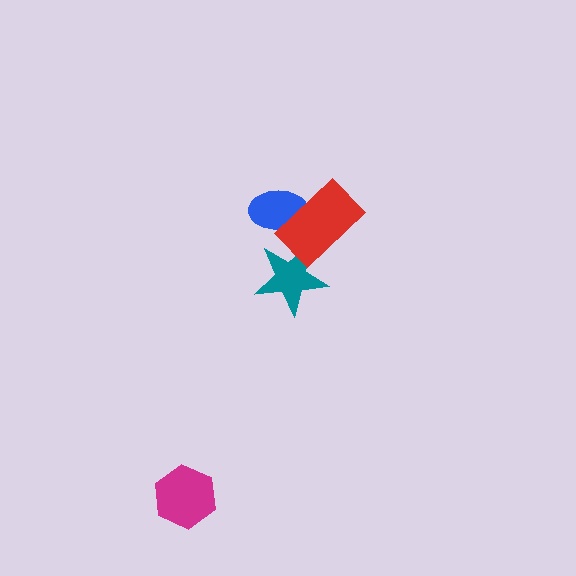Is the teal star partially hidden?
Yes, it is partially covered by another shape.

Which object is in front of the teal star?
The red rectangle is in front of the teal star.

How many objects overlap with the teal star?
1 object overlaps with the teal star.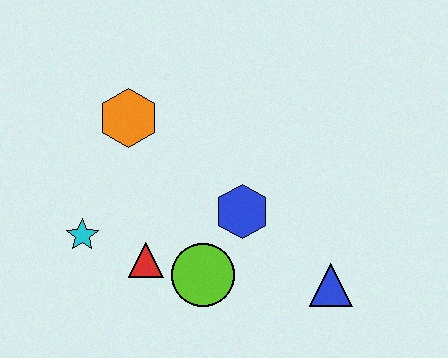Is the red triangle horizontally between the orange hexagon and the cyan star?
No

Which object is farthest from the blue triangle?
The orange hexagon is farthest from the blue triangle.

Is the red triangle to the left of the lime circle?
Yes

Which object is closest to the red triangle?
The lime circle is closest to the red triangle.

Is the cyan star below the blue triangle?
No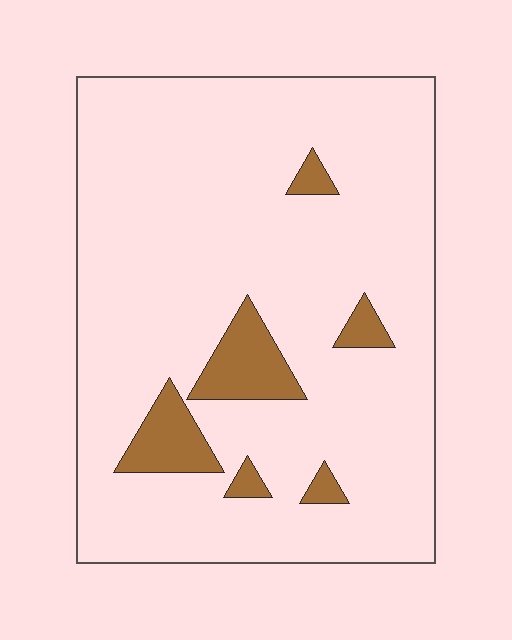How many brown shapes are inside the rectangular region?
6.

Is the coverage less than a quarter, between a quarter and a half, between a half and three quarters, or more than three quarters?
Less than a quarter.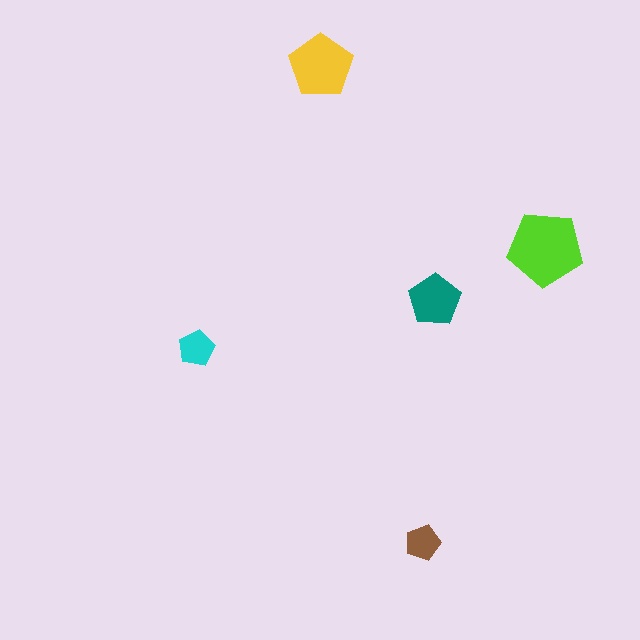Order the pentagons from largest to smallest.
the lime one, the yellow one, the teal one, the cyan one, the brown one.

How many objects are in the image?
There are 5 objects in the image.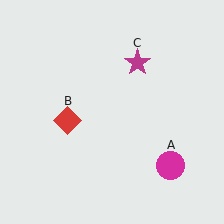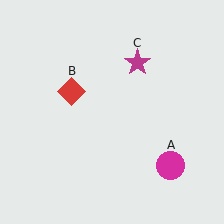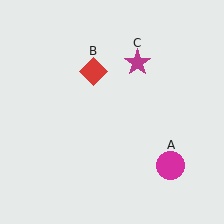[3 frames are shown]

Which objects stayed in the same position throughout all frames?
Magenta circle (object A) and magenta star (object C) remained stationary.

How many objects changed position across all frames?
1 object changed position: red diamond (object B).